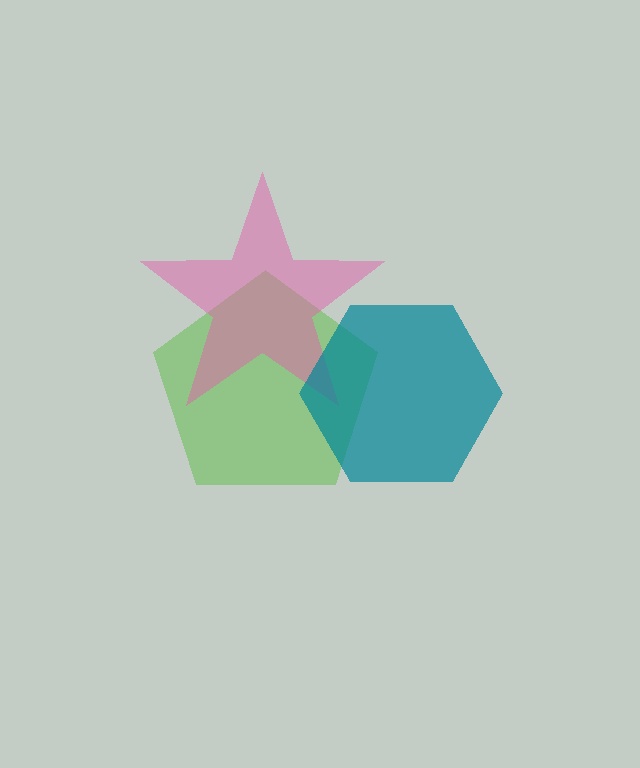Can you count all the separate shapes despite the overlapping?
Yes, there are 3 separate shapes.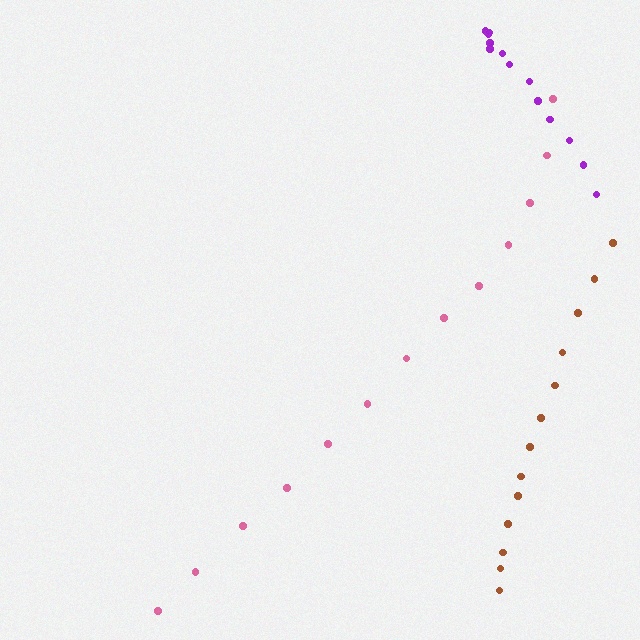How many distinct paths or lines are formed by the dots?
There are 3 distinct paths.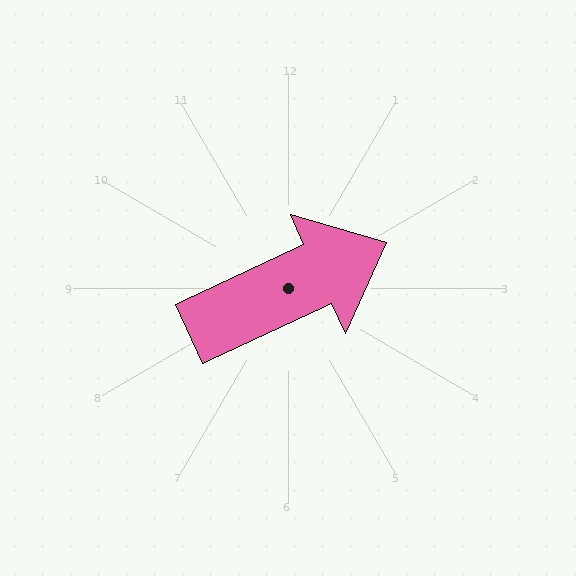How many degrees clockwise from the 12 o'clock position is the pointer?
Approximately 65 degrees.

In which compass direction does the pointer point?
Northeast.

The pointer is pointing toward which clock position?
Roughly 2 o'clock.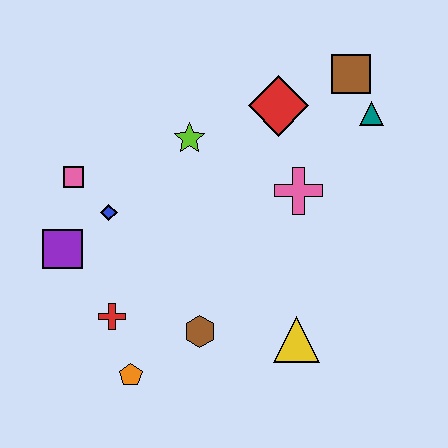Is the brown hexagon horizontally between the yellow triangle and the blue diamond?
Yes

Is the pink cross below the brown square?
Yes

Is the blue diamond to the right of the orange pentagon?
No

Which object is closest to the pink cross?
The red diamond is closest to the pink cross.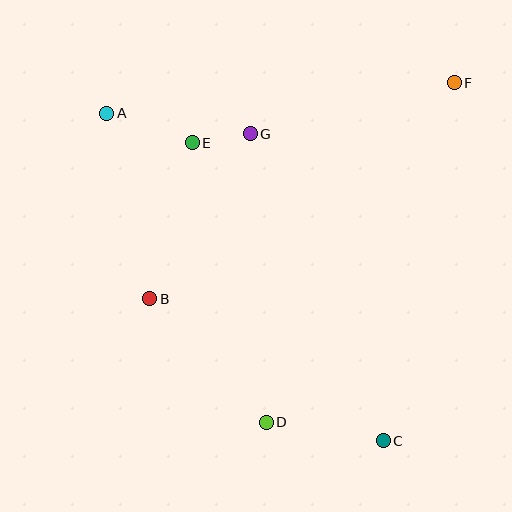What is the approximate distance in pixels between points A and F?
The distance between A and F is approximately 349 pixels.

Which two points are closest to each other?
Points E and G are closest to each other.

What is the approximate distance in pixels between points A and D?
The distance between A and D is approximately 348 pixels.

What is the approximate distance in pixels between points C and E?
The distance between C and E is approximately 354 pixels.